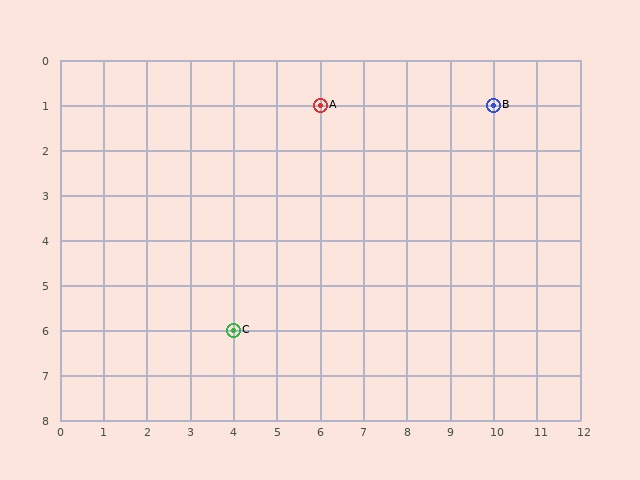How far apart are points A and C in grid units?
Points A and C are 2 columns and 5 rows apart (about 5.4 grid units diagonally).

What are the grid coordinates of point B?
Point B is at grid coordinates (10, 1).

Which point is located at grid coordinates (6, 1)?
Point A is at (6, 1).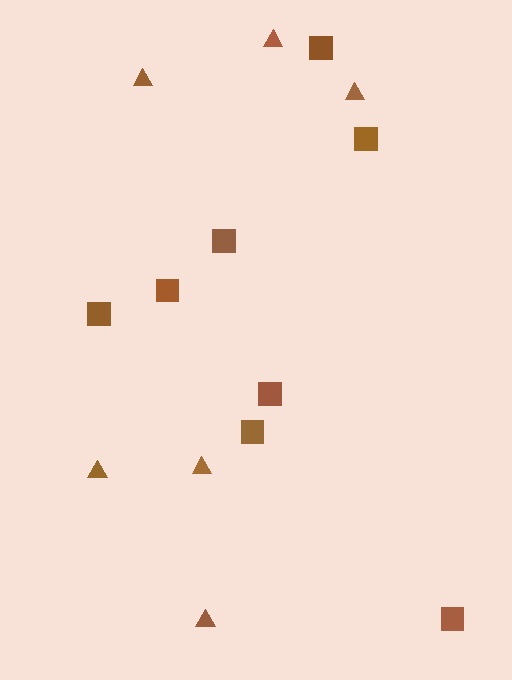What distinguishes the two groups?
There are 2 groups: one group of squares (8) and one group of triangles (6).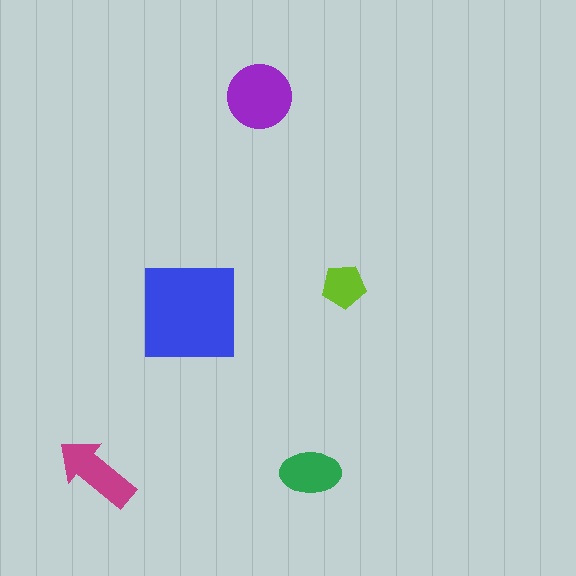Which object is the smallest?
The lime pentagon.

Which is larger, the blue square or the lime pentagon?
The blue square.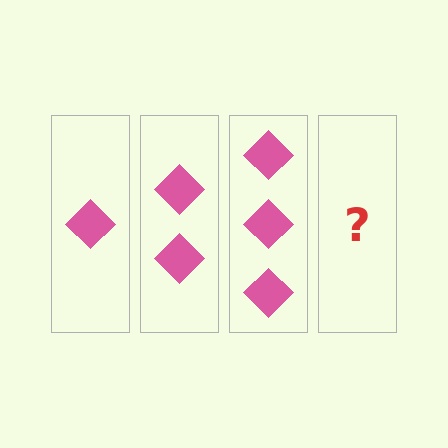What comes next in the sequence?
The next element should be 4 diamonds.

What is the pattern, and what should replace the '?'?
The pattern is that each step adds one more diamond. The '?' should be 4 diamonds.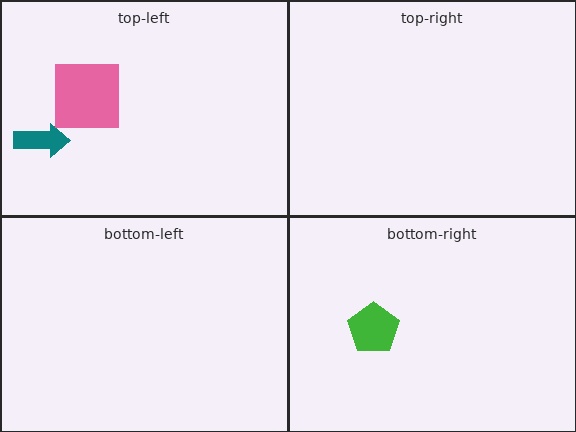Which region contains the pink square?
The top-left region.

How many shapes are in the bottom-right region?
1.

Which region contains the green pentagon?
The bottom-right region.